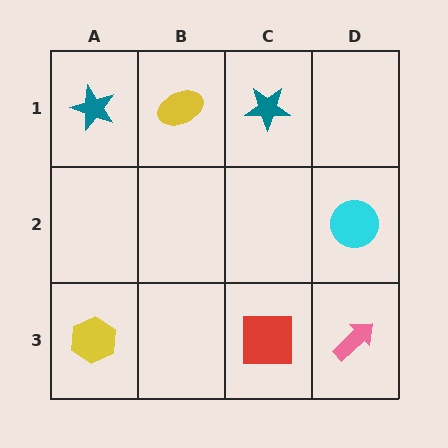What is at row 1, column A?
A teal star.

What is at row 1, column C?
A teal star.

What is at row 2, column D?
A cyan circle.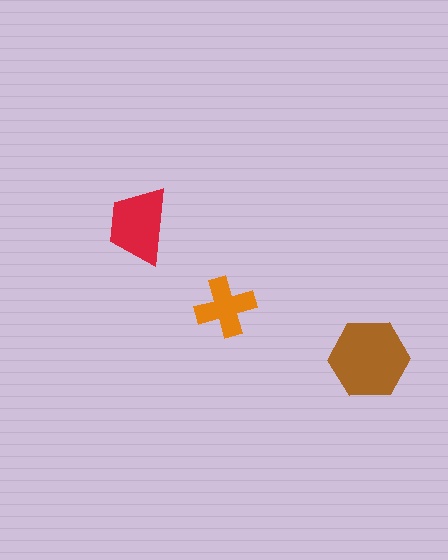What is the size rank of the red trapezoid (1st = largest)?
2nd.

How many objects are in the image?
There are 3 objects in the image.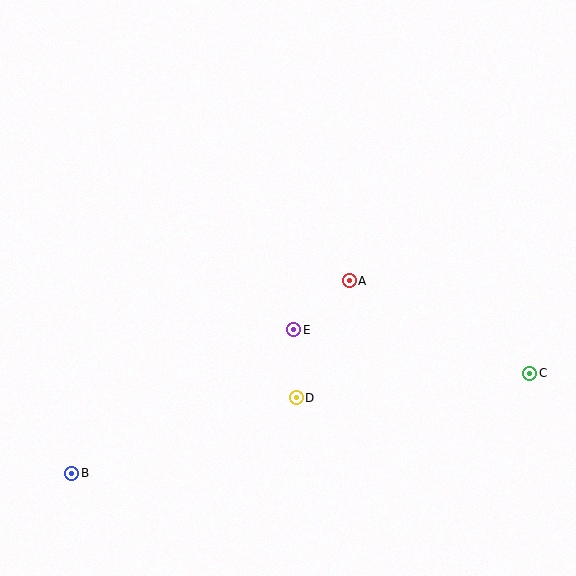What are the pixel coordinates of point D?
Point D is at (296, 398).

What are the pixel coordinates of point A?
Point A is at (349, 281).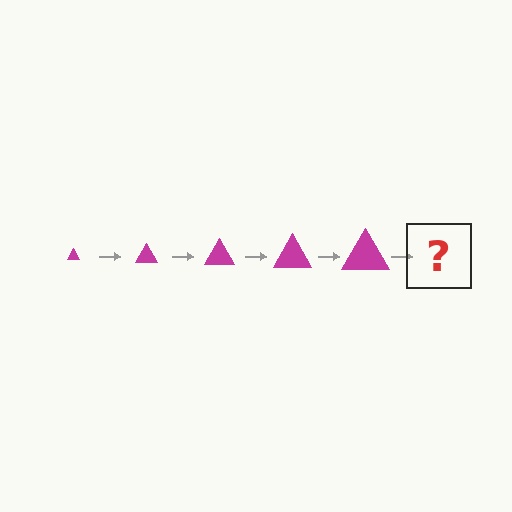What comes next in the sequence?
The next element should be a magenta triangle, larger than the previous one.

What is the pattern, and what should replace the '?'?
The pattern is that the triangle gets progressively larger each step. The '?' should be a magenta triangle, larger than the previous one.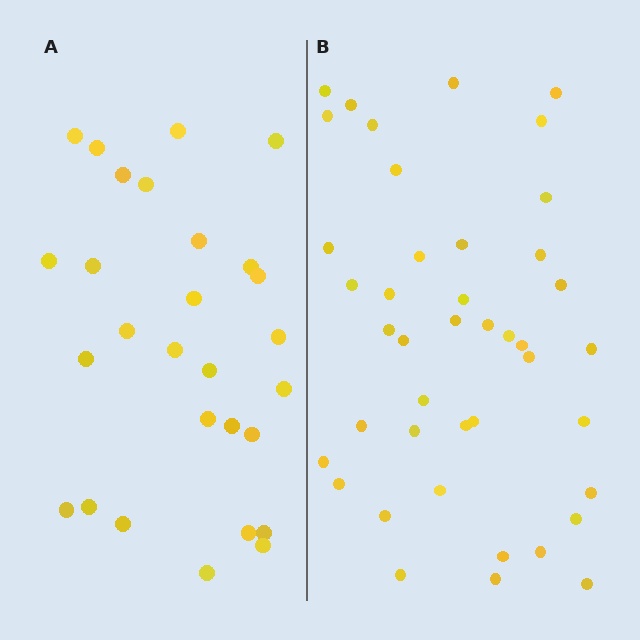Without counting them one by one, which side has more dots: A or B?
Region B (the right region) has more dots.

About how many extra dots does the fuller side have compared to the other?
Region B has approximately 15 more dots than region A.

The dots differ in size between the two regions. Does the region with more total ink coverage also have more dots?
No. Region A has more total ink coverage because its dots are larger, but region B actually contains more individual dots. Total area can be misleading — the number of items is what matters here.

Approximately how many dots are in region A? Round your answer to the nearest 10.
About 30 dots. (The exact count is 28, which rounds to 30.)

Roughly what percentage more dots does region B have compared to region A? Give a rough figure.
About 50% more.